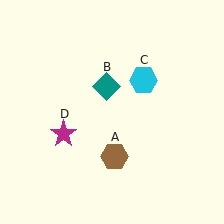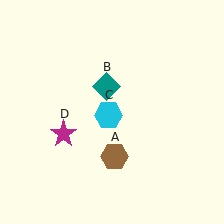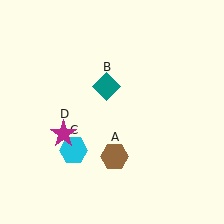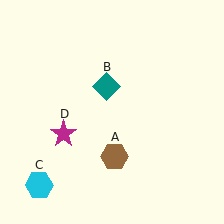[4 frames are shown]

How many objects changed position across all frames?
1 object changed position: cyan hexagon (object C).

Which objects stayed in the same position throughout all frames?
Brown hexagon (object A) and teal diamond (object B) and magenta star (object D) remained stationary.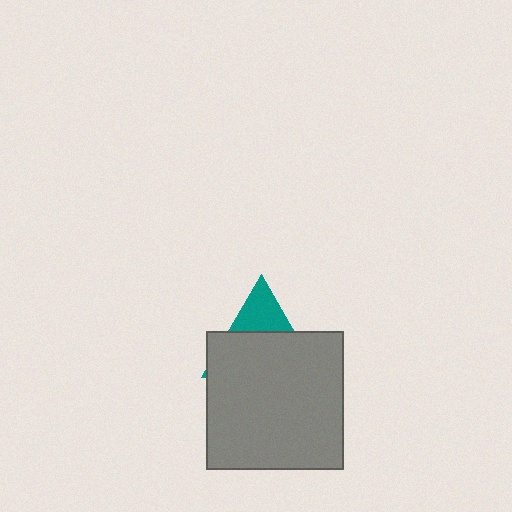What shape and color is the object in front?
The object in front is a gray square.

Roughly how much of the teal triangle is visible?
A small part of it is visible (roughly 31%).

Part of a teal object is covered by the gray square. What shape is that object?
It is a triangle.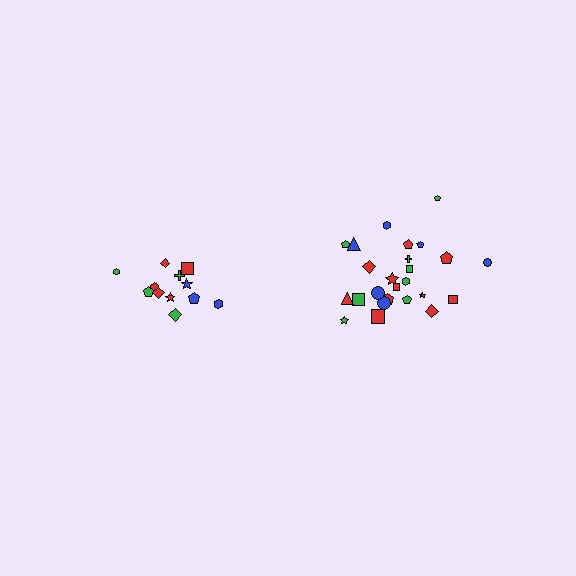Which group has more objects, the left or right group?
The right group.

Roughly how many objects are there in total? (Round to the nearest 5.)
Roughly 35 objects in total.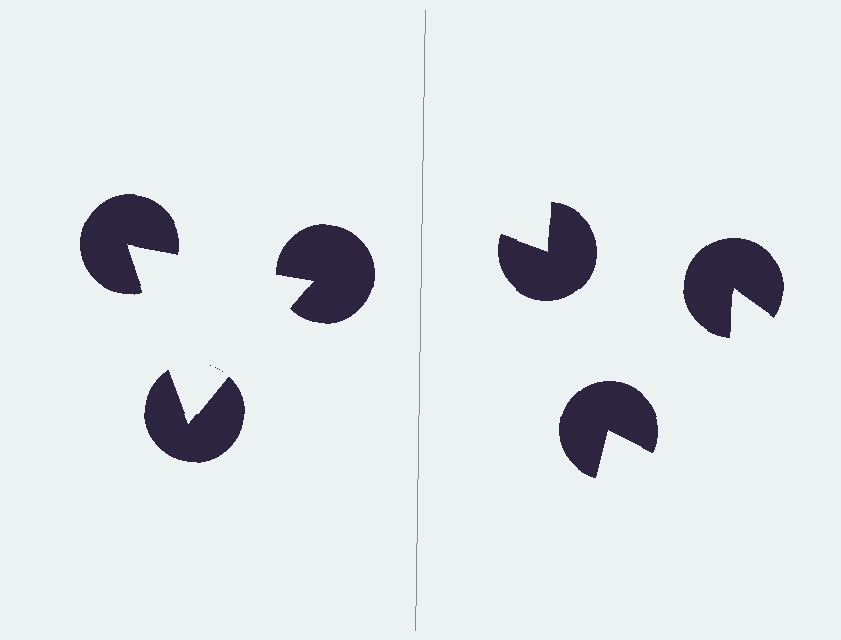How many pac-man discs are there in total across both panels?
6 — 3 on each side.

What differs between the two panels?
The pac-man discs are positioned identically on both sides; only the wedge orientations differ. On the left they align to a triangle; on the right they are misaligned.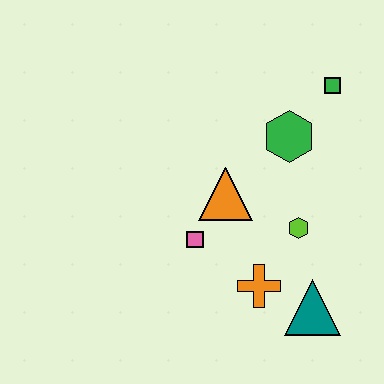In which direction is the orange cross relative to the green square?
The orange cross is below the green square.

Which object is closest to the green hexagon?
The green square is closest to the green hexagon.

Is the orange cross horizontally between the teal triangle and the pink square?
Yes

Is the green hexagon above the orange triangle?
Yes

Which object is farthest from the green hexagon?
The teal triangle is farthest from the green hexagon.